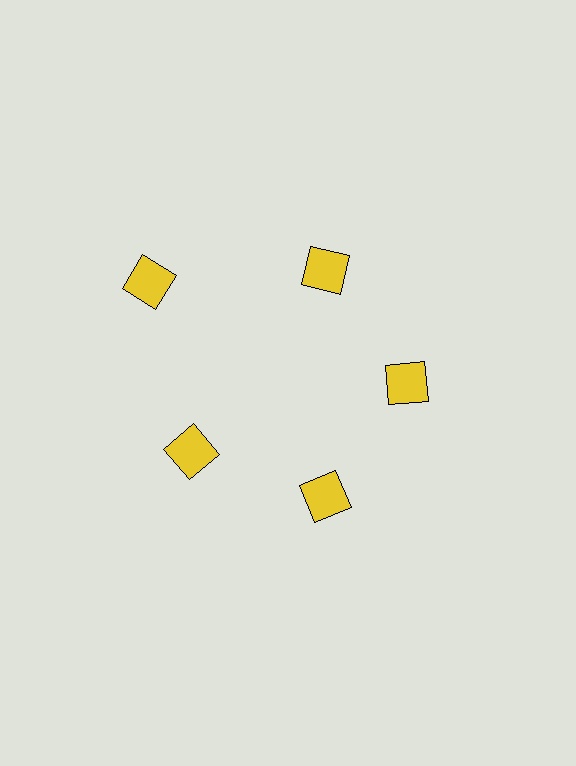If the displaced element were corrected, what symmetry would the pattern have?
It would have 5-fold rotational symmetry — the pattern would map onto itself every 72 degrees.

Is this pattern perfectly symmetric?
No. The 5 yellow squares are arranged in a ring, but one element near the 10 o'clock position is pushed outward from the center, breaking the 5-fold rotational symmetry.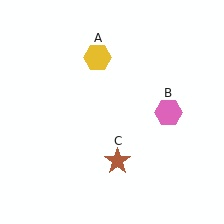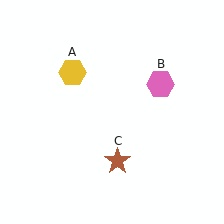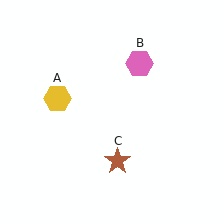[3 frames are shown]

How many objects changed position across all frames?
2 objects changed position: yellow hexagon (object A), pink hexagon (object B).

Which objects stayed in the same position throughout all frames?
Brown star (object C) remained stationary.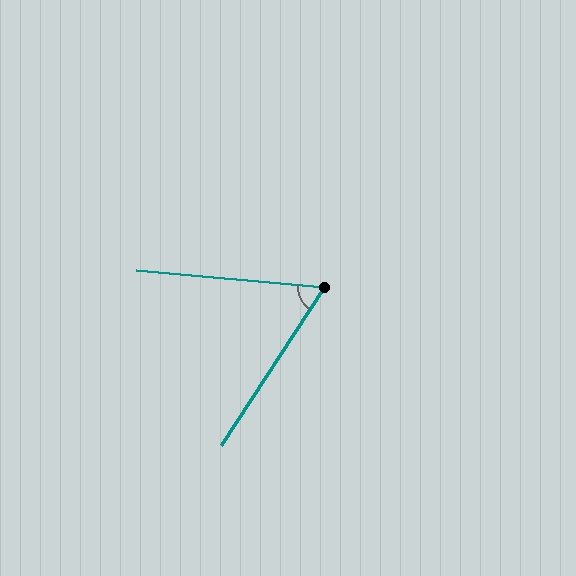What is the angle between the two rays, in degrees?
Approximately 62 degrees.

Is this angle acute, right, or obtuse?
It is acute.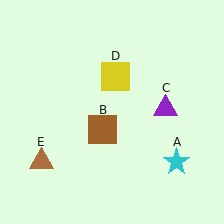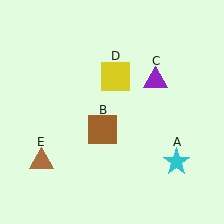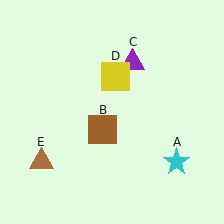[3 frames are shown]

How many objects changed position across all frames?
1 object changed position: purple triangle (object C).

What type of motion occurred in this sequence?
The purple triangle (object C) rotated counterclockwise around the center of the scene.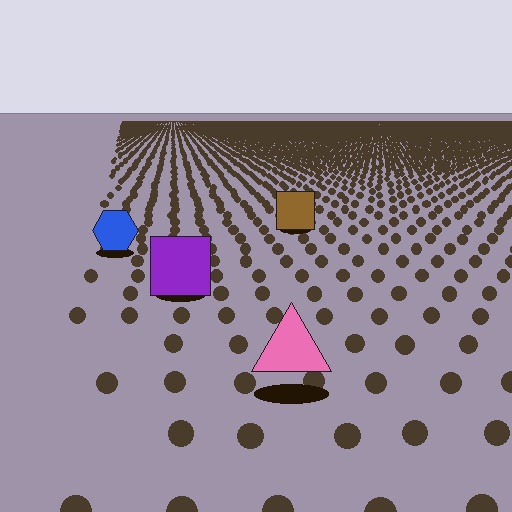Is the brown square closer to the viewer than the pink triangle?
No. The pink triangle is closer — you can tell from the texture gradient: the ground texture is coarser near it.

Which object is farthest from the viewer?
The brown square is farthest from the viewer. It appears smaller and the ground texture around it is denser.